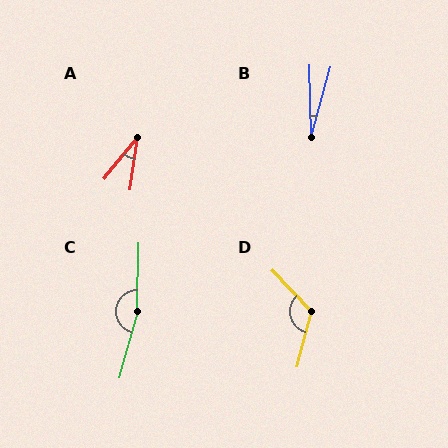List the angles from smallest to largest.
B (17°), A (31°), D (121°), C (166°).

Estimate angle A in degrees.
Approximately 31 degrees.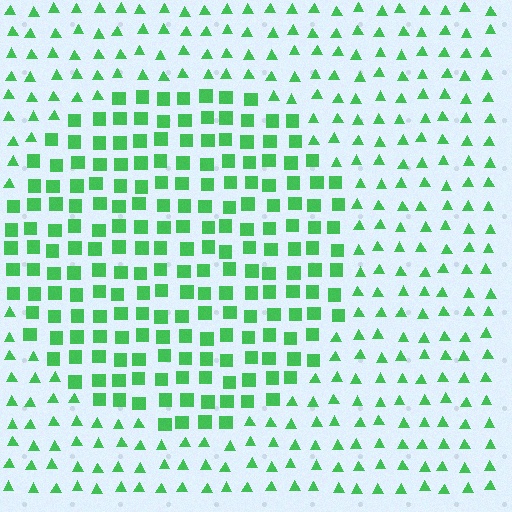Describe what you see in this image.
The image is filled with small green elements arranged in a uniform grid. A circle-shaped region contains squares, while the surrounding area contains triangles. The boundary is defined purely by the change in element shape.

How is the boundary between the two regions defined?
The boundary is defined by a change in element shape: squares inside vs. triangles outside. All elements share the same color and spacing.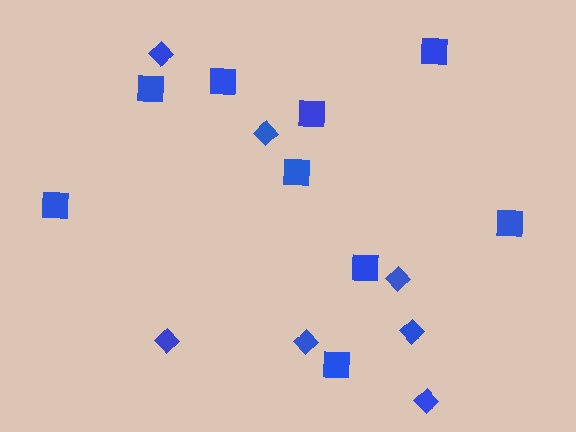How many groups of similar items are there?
There are 2 groups: one group of squares (9) and one group of diamonds (7).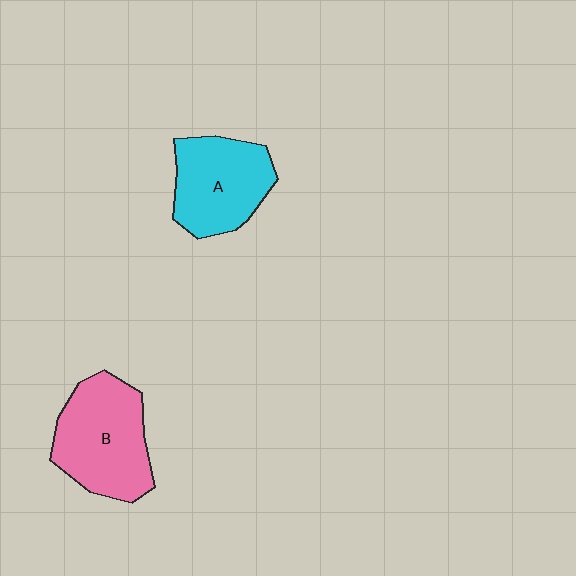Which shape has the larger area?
Shape B (pink).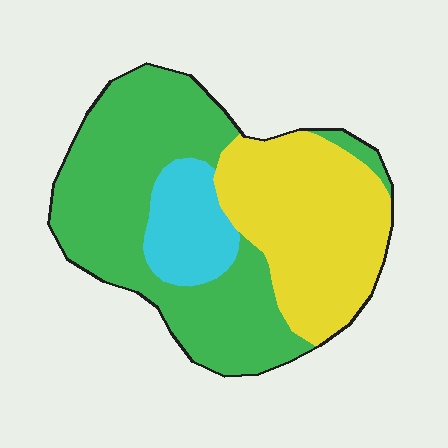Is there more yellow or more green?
Green.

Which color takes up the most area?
Green, at roughly 50%.